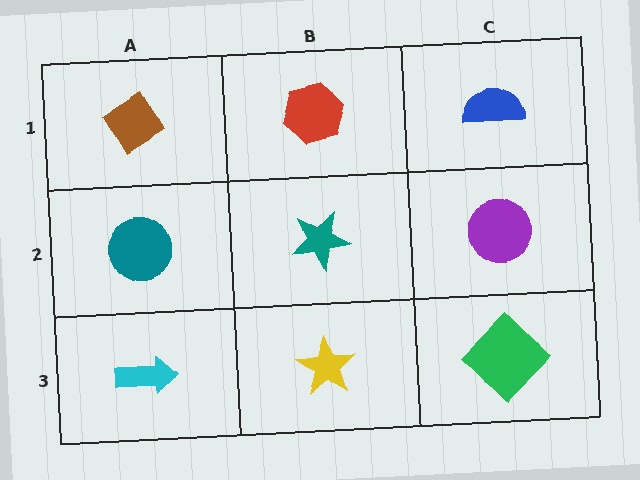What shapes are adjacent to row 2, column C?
A blue semicircle (row 1, column C), a green diamond (row 3, column C), a teal star (row 2, column B).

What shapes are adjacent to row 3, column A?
A teal circle (row 2, column A), a yellow star (row 3, column B).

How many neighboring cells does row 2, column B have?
4.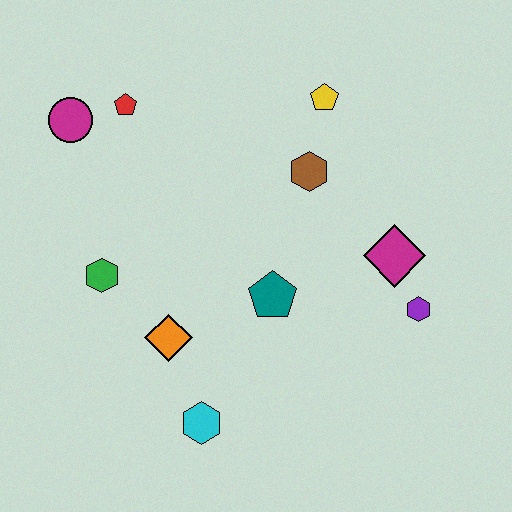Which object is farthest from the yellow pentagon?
The cyan hexagon is farthest from the yellow pentagon.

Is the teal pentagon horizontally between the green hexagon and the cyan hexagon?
No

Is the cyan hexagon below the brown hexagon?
Yes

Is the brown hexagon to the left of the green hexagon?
No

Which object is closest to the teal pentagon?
The orange diamond is closest to the teal pentagon.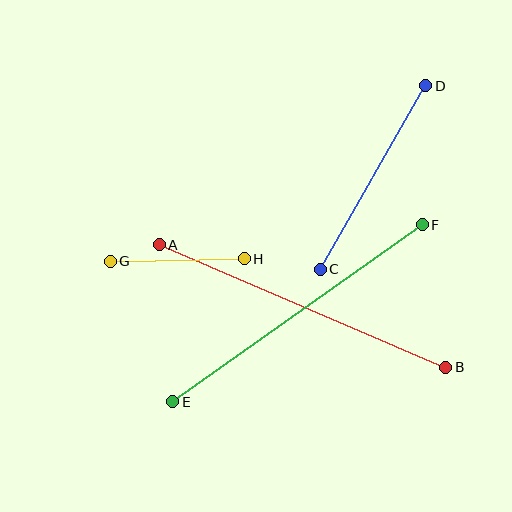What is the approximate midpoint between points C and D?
The midpoint is at approximately (373, 177) pixels.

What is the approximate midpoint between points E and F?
The midpoint is at approximately (297, 313) pixels.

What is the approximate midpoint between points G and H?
The midpoint is at approximately (177, 260) pixels.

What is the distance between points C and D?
The distance is approximately 211 pixels.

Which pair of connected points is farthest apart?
Points A and B are farthest apart.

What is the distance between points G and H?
The distance is approximately 134 pixels.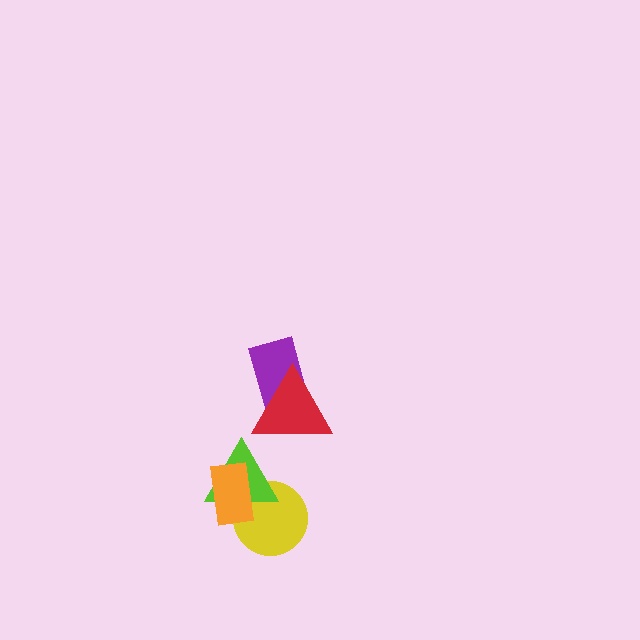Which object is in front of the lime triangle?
The orange rectangle is in front of the lime triangle.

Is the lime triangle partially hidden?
Yes, it is partially covered by another shape.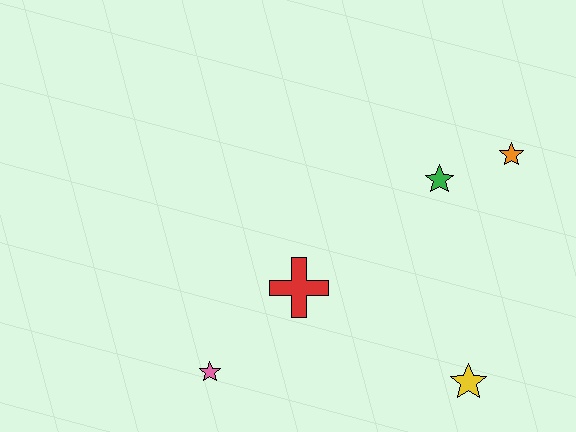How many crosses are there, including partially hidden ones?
There is 1 cross.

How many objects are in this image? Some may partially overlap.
There are 5 objects.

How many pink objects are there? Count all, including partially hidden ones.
There is 1 pink object.